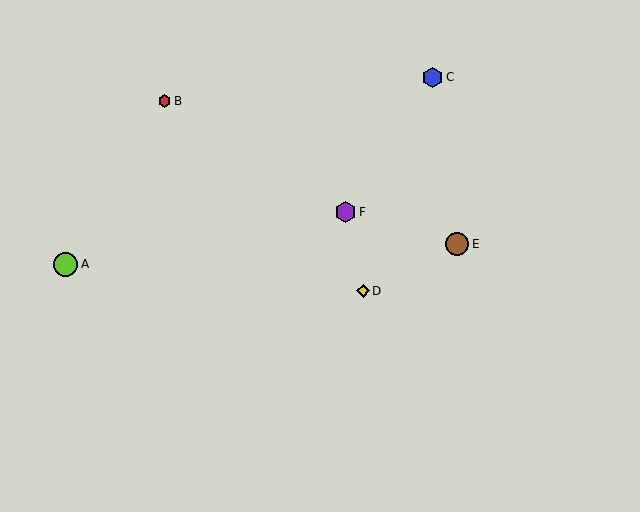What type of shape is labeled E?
Shape E is a brown circle.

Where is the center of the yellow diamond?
The center of the yellow diamond is at (363, 291).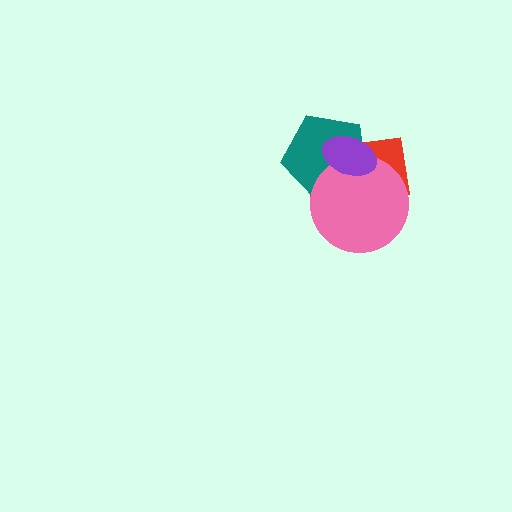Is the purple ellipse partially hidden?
No, no other shape covers it.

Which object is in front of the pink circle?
The purple ellipse is in front of the pink circle.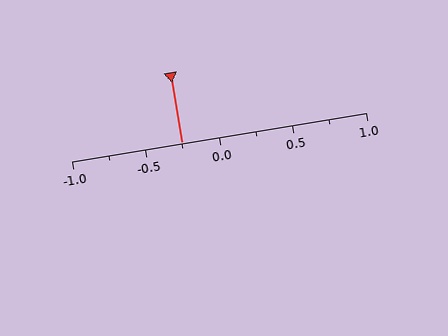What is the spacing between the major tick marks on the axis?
The major ticks are spaced 0.5 apart.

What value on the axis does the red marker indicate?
The marker indicates approximately -0.25.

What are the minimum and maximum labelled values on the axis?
The axis runs from -1.0 to 1.0.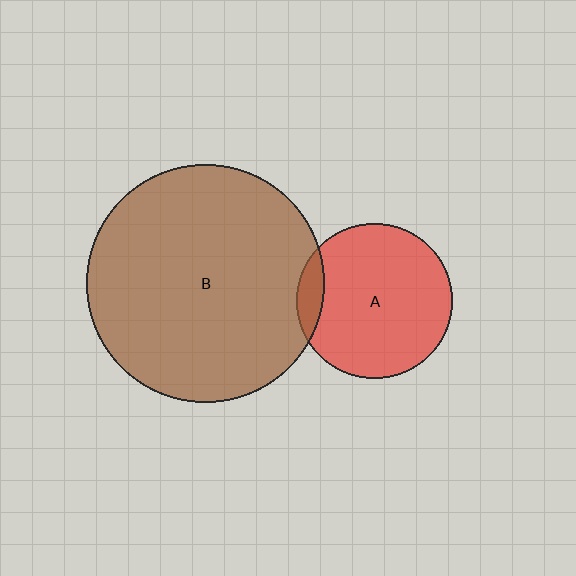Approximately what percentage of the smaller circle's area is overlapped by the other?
Approximately 10%.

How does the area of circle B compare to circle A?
Approximately 2.3 times.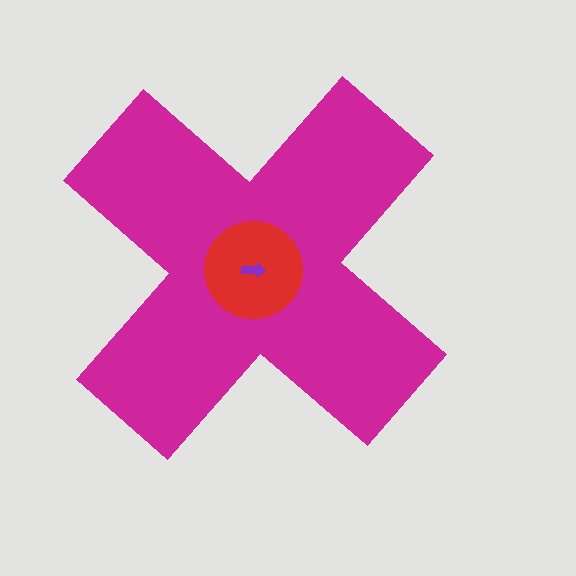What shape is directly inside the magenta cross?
The red circle.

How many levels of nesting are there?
3.